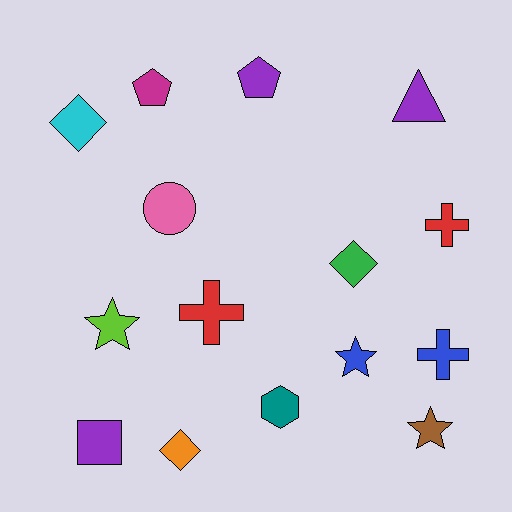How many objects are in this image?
There are 15 objects.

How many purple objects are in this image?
There are 3 purple objects.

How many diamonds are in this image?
There are 3 diamonds.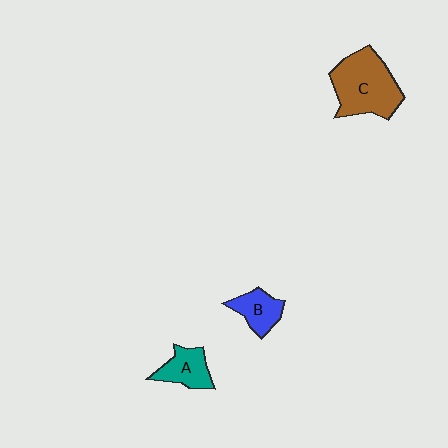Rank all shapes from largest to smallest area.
From largest to smallest: C (brown), A (teal), B (blue).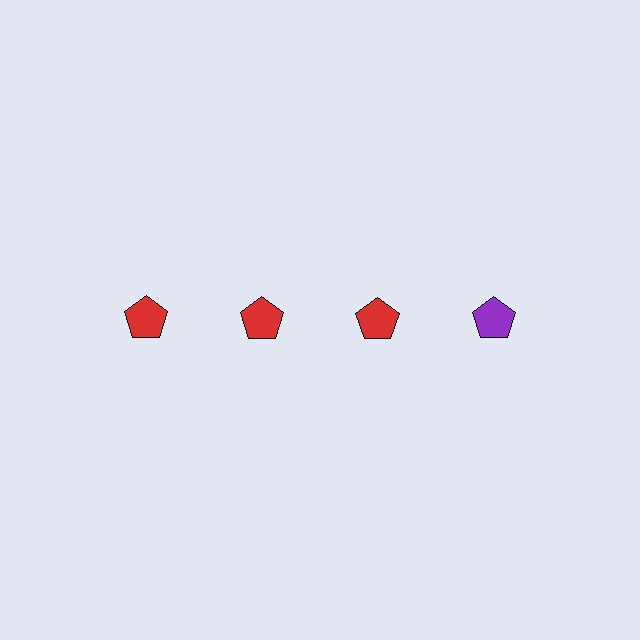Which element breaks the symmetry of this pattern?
The purple pentagon in the top row, second from right column breaks the symmetry. All other shapes are red pentagons.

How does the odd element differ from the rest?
It has a different color: purple instead of red.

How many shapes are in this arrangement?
There are 4 shapes arranged in a grid pattern.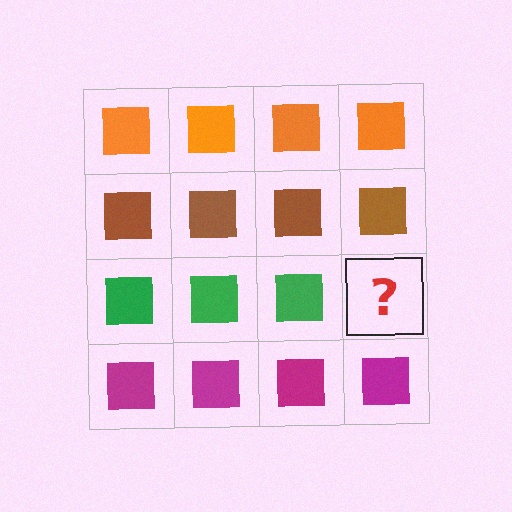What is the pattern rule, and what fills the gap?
The rule is that each row has a consistent color. The gap should be filled with a green square.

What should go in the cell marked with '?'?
The missing cell should contain a green square.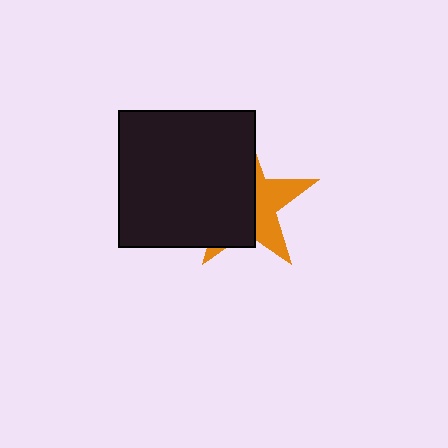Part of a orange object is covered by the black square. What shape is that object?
It is a star.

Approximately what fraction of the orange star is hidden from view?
Roughly 60% of the orange star is hidden behind the black square.